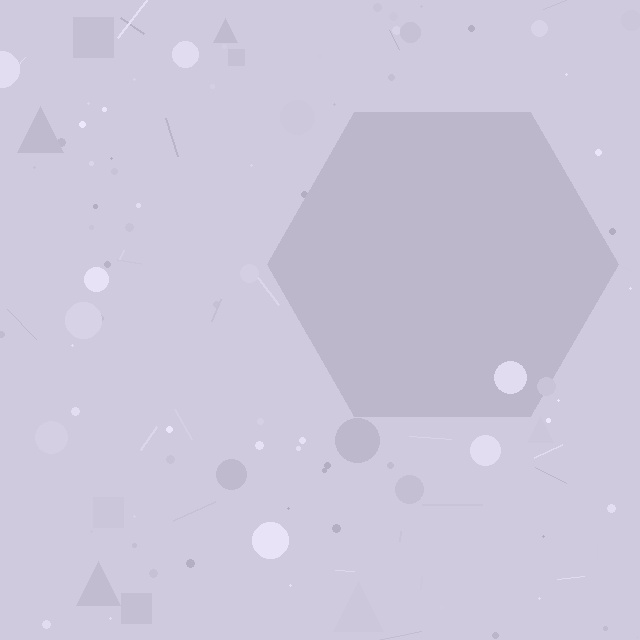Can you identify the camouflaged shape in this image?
The camouflaged shape is a hexagon.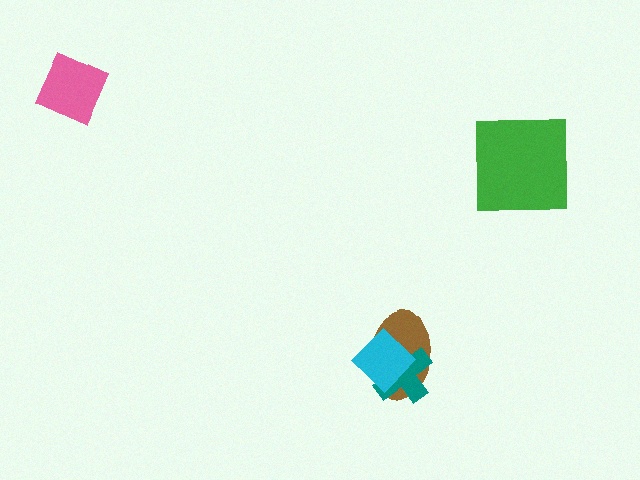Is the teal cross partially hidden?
Yes, it is partially covered by another shape.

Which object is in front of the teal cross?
The cyan diamond is in front of the teal cross.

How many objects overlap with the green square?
0 objects overlap with the green square.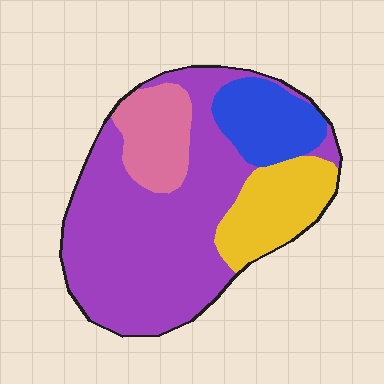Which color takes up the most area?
Purple, at roughly 55%.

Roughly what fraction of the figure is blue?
Blue takes up about one eighth (1/8) of the figure.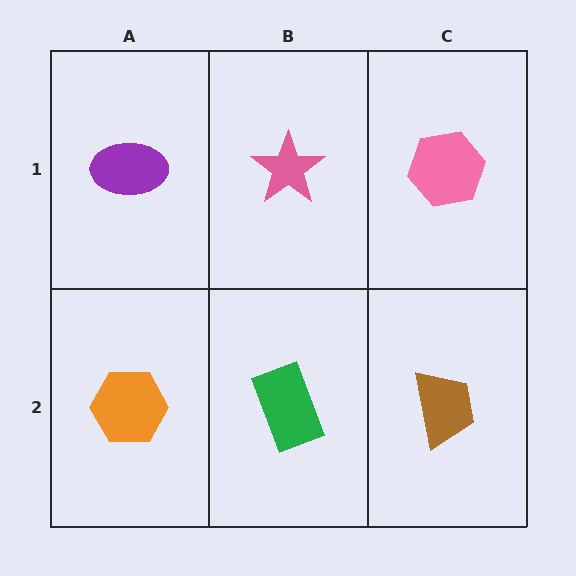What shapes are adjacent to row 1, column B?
A green rectangle (row 2, column B), a purple ellipse (row 1, column A), a pink hexagon (row 1, column C).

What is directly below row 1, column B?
A green rectangle.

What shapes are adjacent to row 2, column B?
A pink star (row 1, column B), an orange hexagon (row 2, column A), a brown trapezoid (row 2, column C).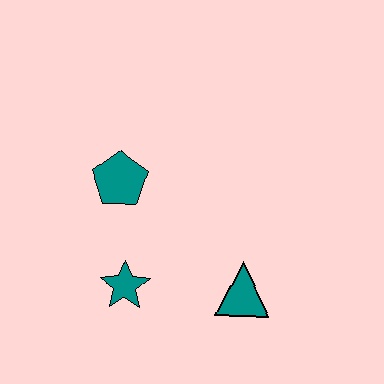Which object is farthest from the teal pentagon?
The teal triangle is farthest from the teal pentagon.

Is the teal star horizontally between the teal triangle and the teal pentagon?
Yes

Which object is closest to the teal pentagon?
The teal star is closest to the teal pentagon.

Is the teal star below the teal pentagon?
Yes